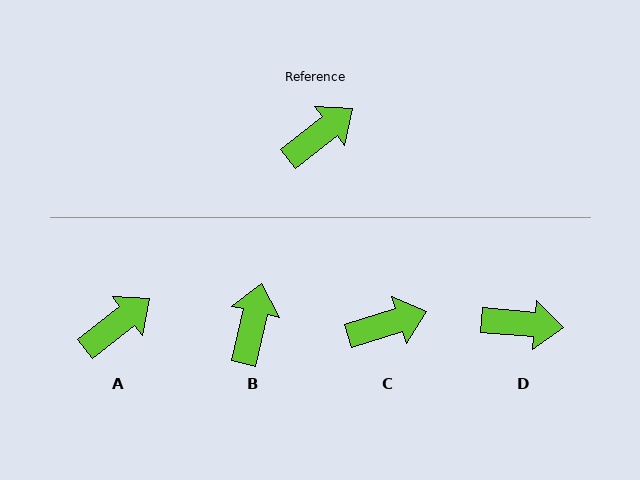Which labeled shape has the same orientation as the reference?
A.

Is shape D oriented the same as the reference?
No, it is off by about 43 degrees.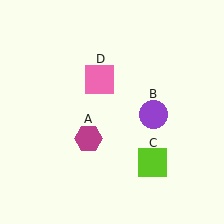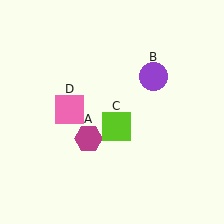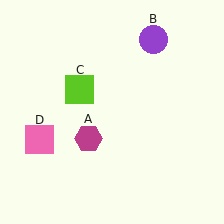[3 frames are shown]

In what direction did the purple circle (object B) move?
The purple circle (object B) moved up.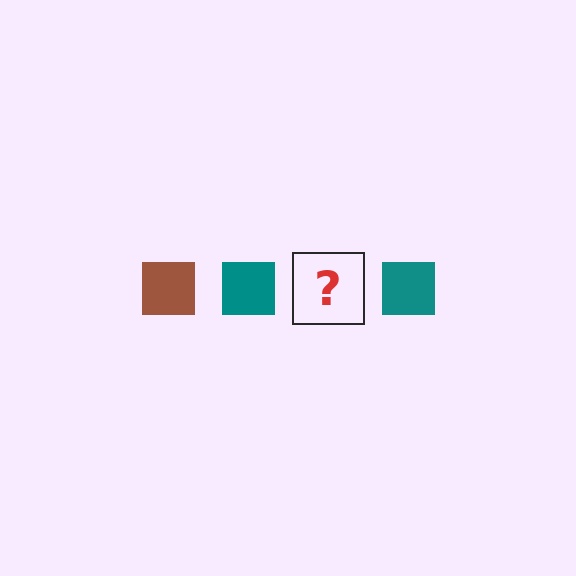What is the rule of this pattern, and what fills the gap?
The rule is that the pattern cycles through brown, teal squares. The gap should be filled with a brown square.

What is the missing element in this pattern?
The missing element is a brown square.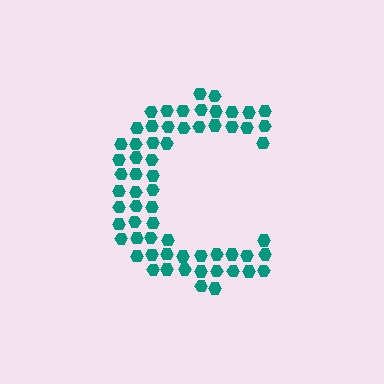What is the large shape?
The large shape is the letter C.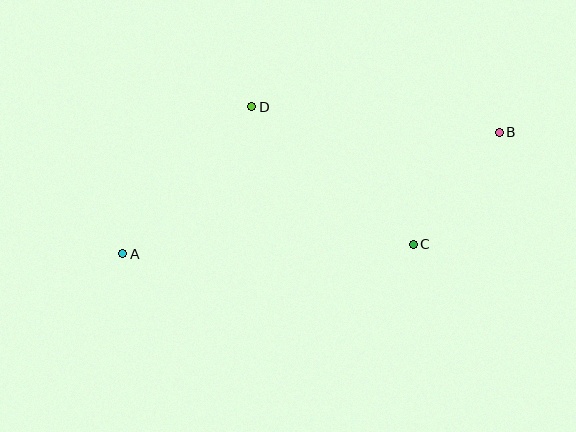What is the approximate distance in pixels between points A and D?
The distance between A and D is approximately 196 pixels.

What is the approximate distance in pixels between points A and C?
The distance between A and C is approximately 290 pixels.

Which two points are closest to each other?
Points B and C are closest to each other.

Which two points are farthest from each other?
Points A and B are farthest from each other.